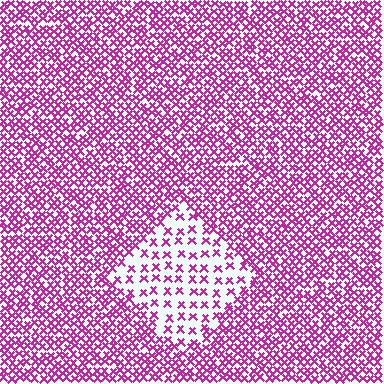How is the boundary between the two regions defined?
The boundary is defined by a change in element density (approximately 2.5x ratio). All elements are the same color, size, and shape.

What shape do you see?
I see a diamond.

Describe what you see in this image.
The image contains small magenta elements arranged at two different densities. A diamond-shaped region is visible where the elements are less densely packed than the surrounding area.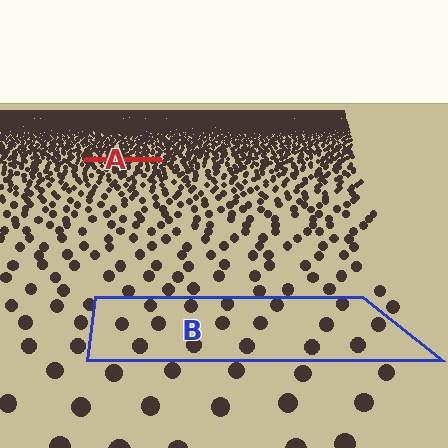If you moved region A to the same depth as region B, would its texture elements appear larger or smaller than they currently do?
They would appear larger. At a closer depth, the same texture elements are projected at a bigger on-screen size.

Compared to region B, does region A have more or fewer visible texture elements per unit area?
Region A has more texture elements per unit area — they are packed more densely because it is farther away.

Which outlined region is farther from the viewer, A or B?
Region A is farther from the viewer — the texture elements inside it appear smaller and more densely packed.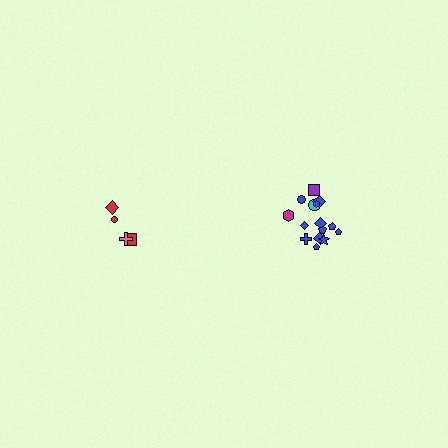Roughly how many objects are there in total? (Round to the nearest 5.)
Roughly 20 objects in total.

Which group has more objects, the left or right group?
The right group.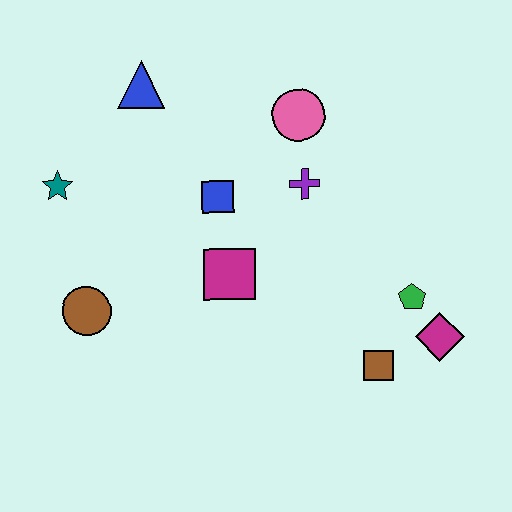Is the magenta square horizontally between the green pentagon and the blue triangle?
Yes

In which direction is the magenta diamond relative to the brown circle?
The magenta diamond is to the right of the brown circle.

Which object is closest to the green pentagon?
The magenta diamond is closest to the green pentagon.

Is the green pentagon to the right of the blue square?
Yes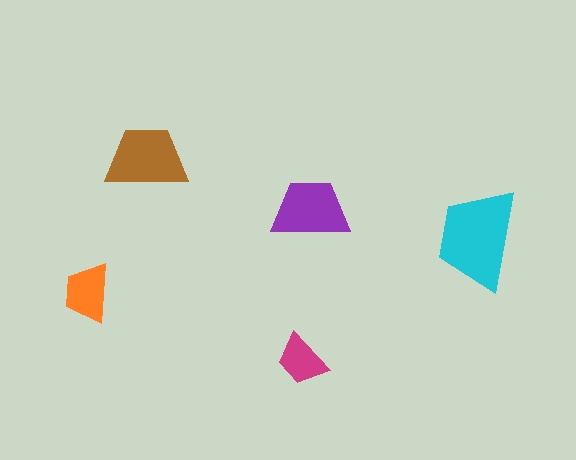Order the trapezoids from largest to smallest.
the cyan one, the brown one, the purple one, the orange one, the magenta one.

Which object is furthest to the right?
The cyan trapezoid is rightmost.